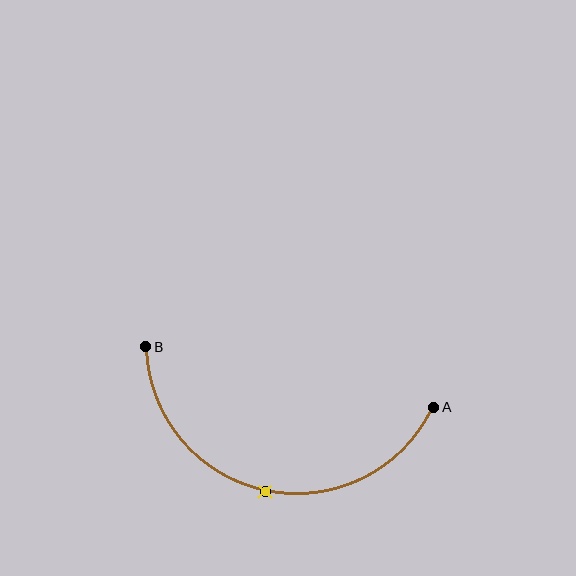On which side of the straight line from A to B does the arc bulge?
The arc bulges below the straight line connecting A and B.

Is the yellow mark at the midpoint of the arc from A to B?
Yes. The yellow mark lies on the arc at equal arc-length from both A and B — it is the arc midpoint.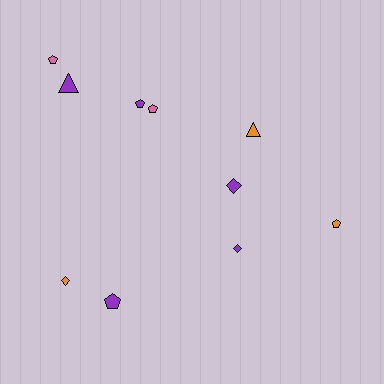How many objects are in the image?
There are 10 objects.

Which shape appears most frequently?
Pentagon, with 5 objects.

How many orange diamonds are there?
There is 1 orange diamond.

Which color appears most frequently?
Purple, with 5 objects.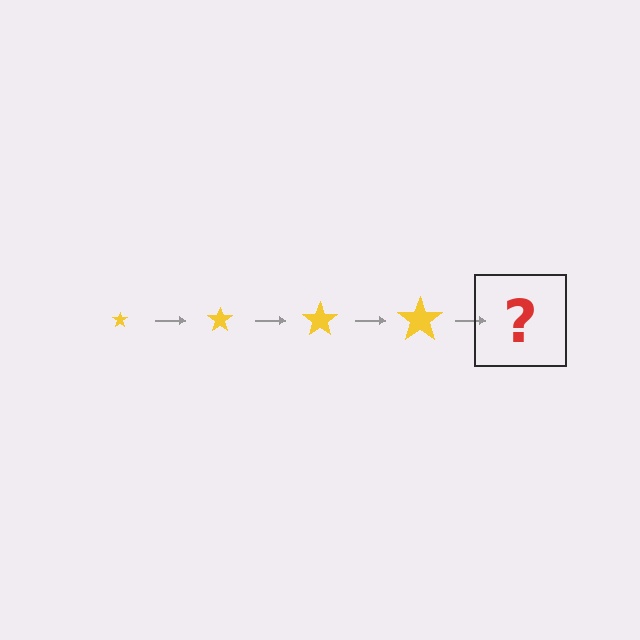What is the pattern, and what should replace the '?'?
The pattern is that the star gets progressively larger each step. The '?' should be a yellow star, larger than the previous one.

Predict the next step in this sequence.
The next step is a yellow star, larger than the previous one.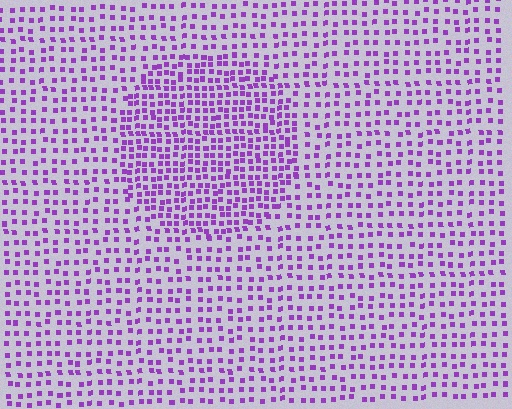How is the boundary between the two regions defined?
The boundary is defined by a change in element density (approximately 1.8x ratio). All elements are the same color, size, and shape.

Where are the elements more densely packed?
The elements are more densely packed inside the circle boundary.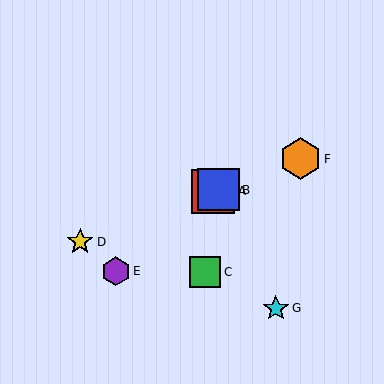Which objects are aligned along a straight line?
Objects A, B, D, F are aligned along a straight line.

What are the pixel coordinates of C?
Object C is at (205, 272).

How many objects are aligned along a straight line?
4 objects (A, B, D, F) are aligned along a straight line.